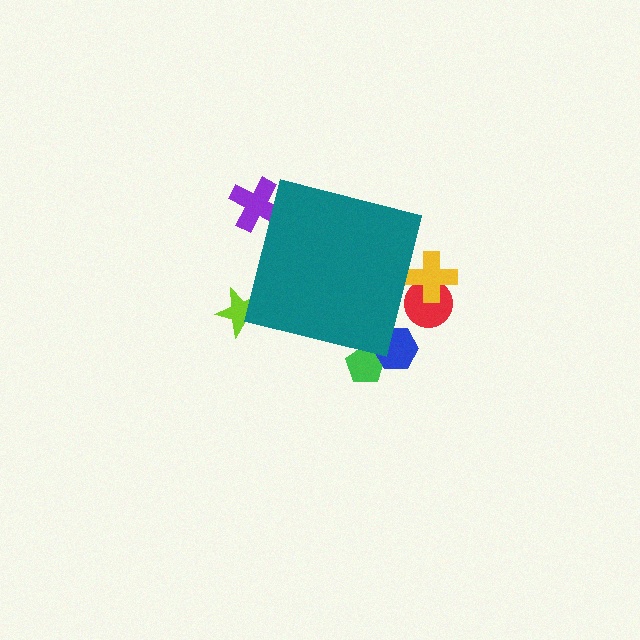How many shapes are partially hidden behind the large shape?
6 shapes are partially hidden.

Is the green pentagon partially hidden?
Yes, the green pentagon is partially hidden behind the teal square.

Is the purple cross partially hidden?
Yes, the purple cross is partially hidden behind the teal square.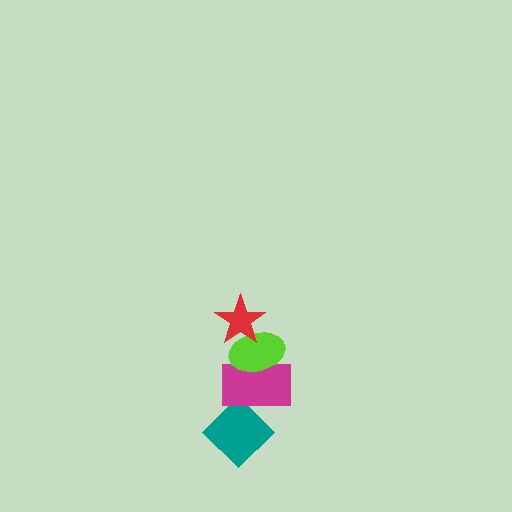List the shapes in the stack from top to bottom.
From top to bottom: the red star, the lime ellipse, the magenta rectangle, the teal diamond.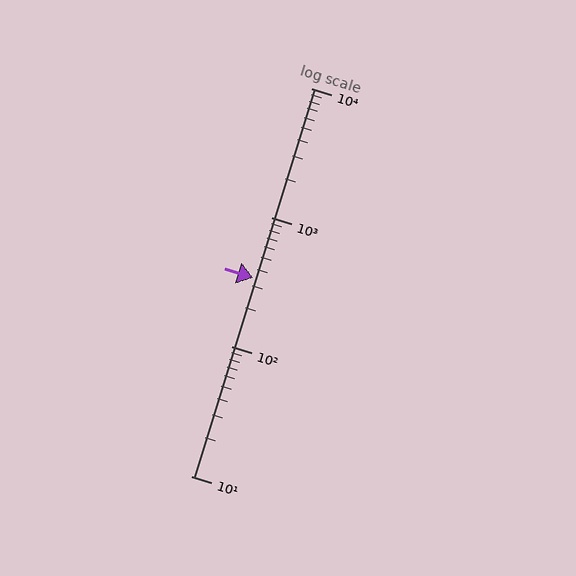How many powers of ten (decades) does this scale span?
The scale spans 3 decades, from 10 to 10000.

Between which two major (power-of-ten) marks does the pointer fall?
The pointer is between 100 and 1000.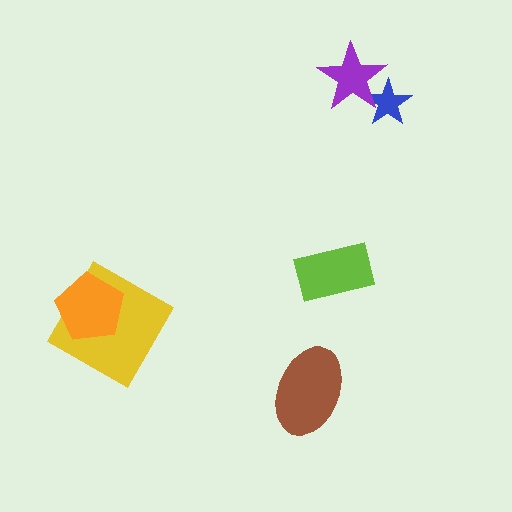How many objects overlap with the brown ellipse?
0 objects overlap with the brown ellipse.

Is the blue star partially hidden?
Yes, it is partially covered by another shape.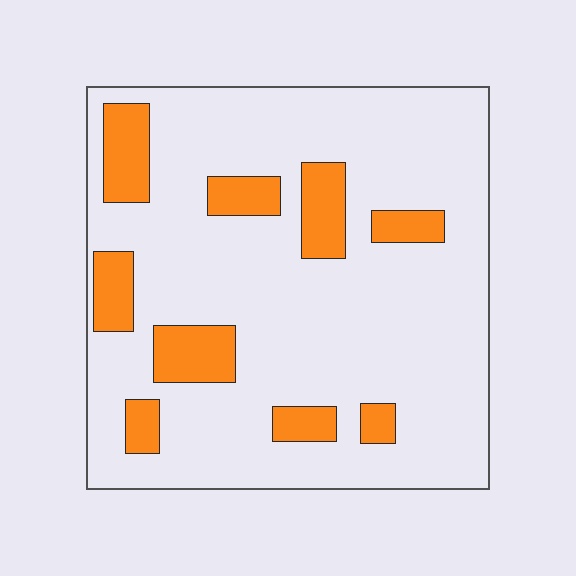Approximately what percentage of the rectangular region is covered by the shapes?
Approximately 15%.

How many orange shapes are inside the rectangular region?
9.